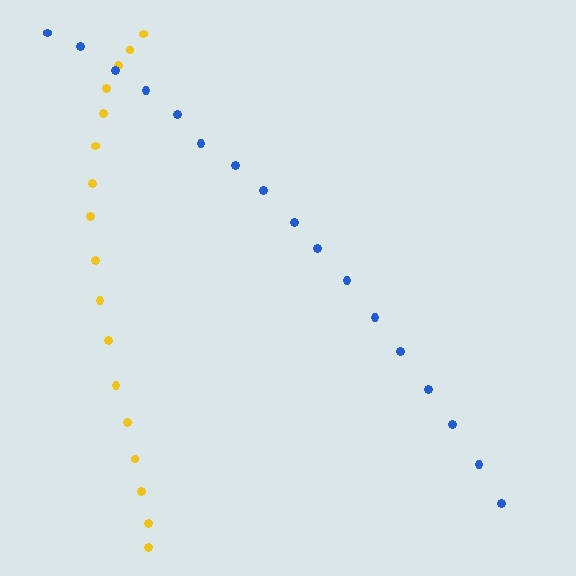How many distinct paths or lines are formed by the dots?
There are 2 distinct paths.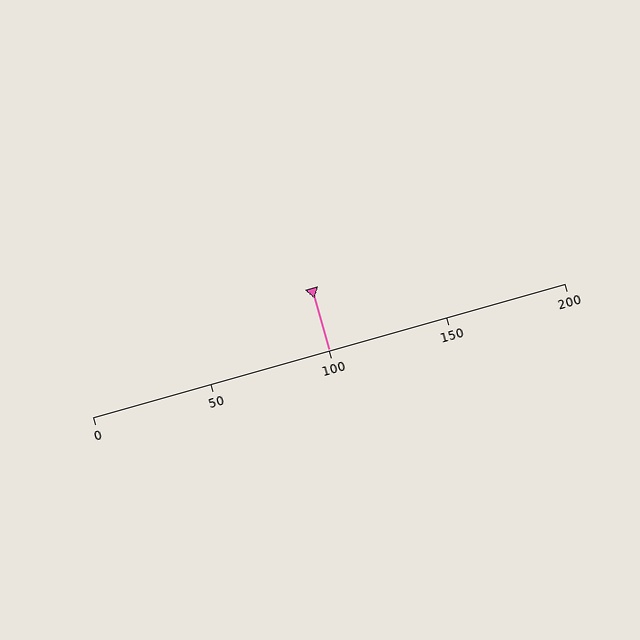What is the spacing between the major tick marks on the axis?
The major ticks are spaced 50 apart.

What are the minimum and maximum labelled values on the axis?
The axis runs from 0 to 200.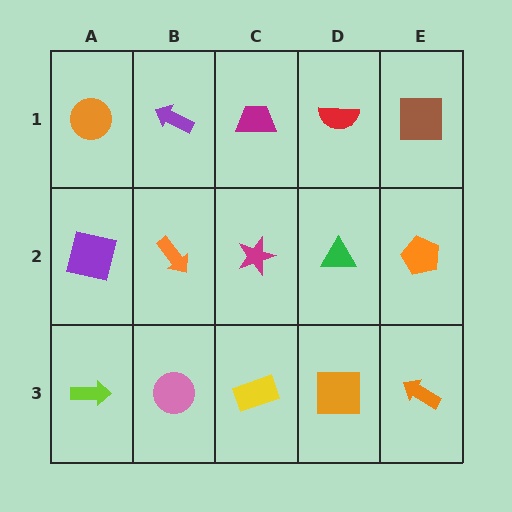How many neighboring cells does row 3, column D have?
3.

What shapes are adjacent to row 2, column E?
A brown square (row 1, column E), an orange arrow (row 3, column E), a green triangle (row 2, column D).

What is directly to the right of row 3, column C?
An orange square.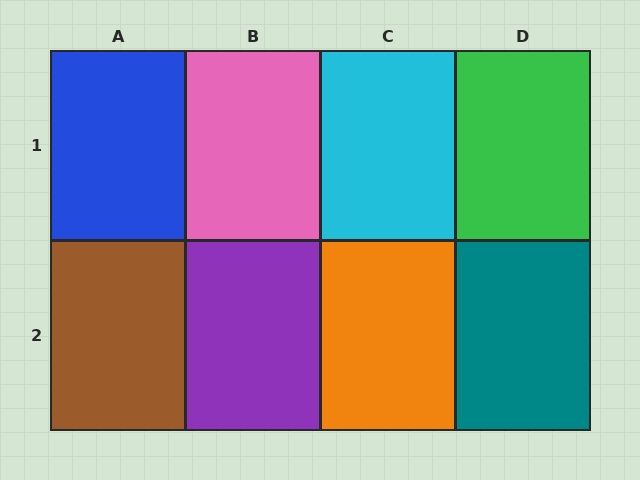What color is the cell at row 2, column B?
Purple.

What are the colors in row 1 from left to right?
Blue, pink, cyan, green.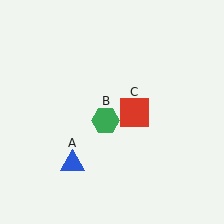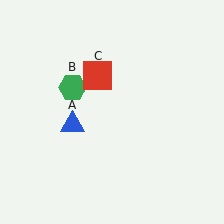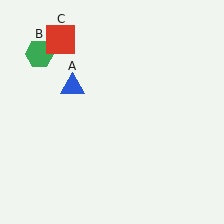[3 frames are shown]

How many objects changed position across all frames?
3 objects changed position: blue triangle (object A), green hexagon (object B), red square (object C).